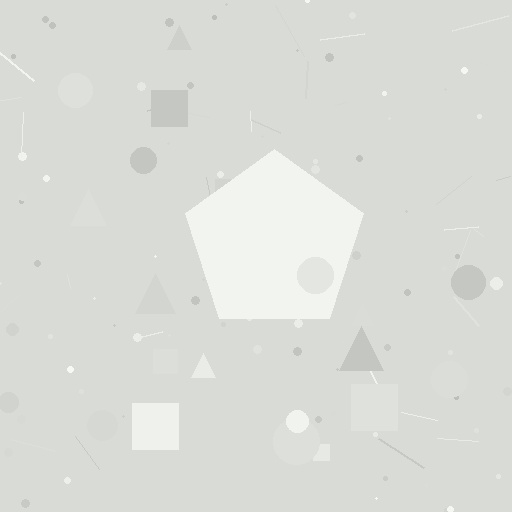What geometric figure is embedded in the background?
A pentagon is embedded in the background.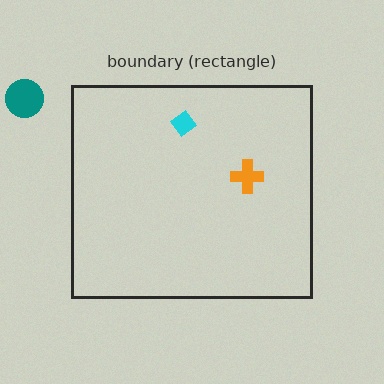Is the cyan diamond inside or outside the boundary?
Inside.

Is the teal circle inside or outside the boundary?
Outside.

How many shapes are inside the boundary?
2 inside, 1 outside.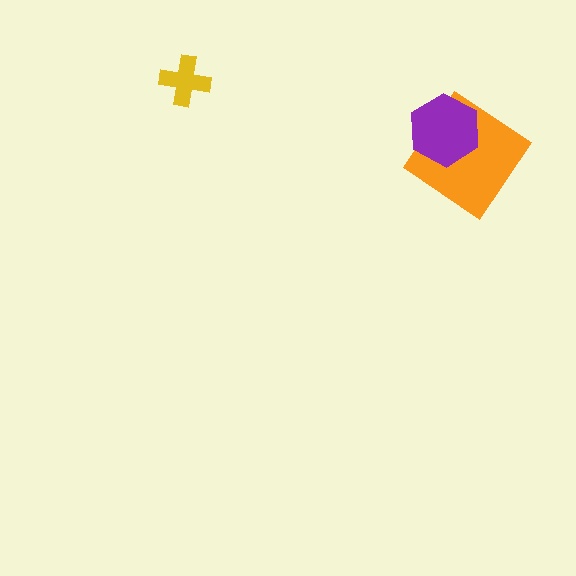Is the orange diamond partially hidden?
Yes, it is partially covered by another shape.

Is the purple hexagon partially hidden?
No, no other shape covers it.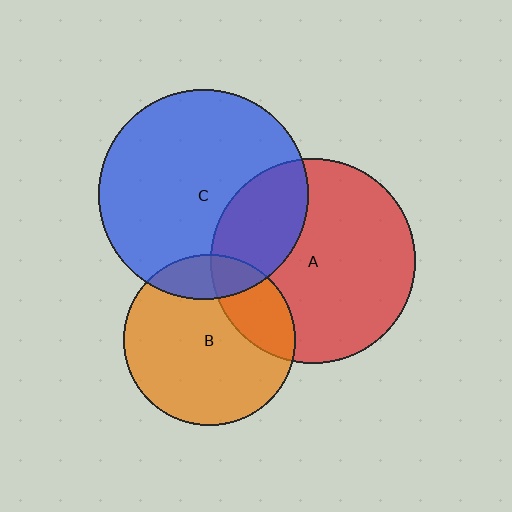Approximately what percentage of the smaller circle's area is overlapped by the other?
Approximately 15%.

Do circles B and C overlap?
Yes.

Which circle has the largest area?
Circle C (blue).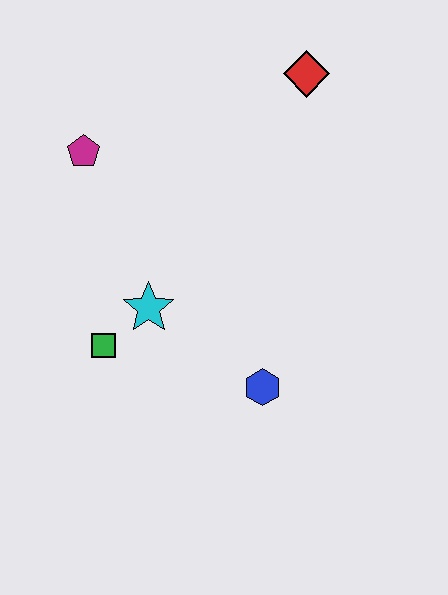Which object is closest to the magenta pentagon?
The cyan star is closest to the magenta pentagon.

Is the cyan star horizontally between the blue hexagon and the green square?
Yes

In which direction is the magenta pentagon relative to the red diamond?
The magenta pentagon is to the left of the red diamond.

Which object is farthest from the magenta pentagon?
The blue hexagon is farthest from the magenta pentagon.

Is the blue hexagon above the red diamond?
No